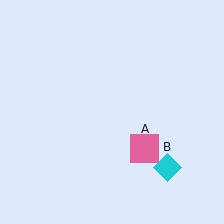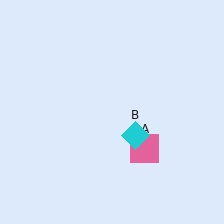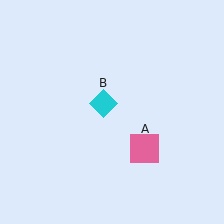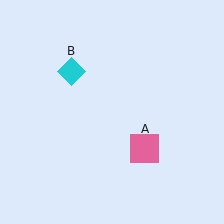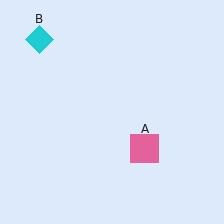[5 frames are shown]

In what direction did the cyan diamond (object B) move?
The cyan diamond (object B) moved up and to the left.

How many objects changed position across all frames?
1 object changed position: cyan diamond (object B).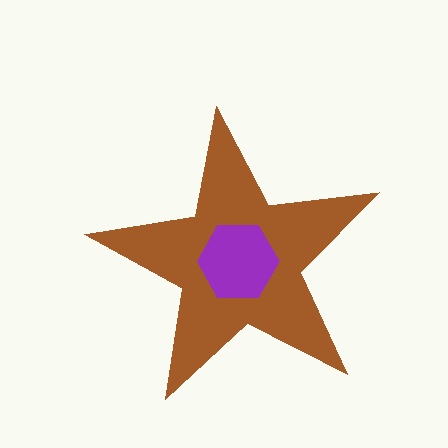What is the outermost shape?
The brown star.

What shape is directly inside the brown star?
The purple hexagon.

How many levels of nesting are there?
2.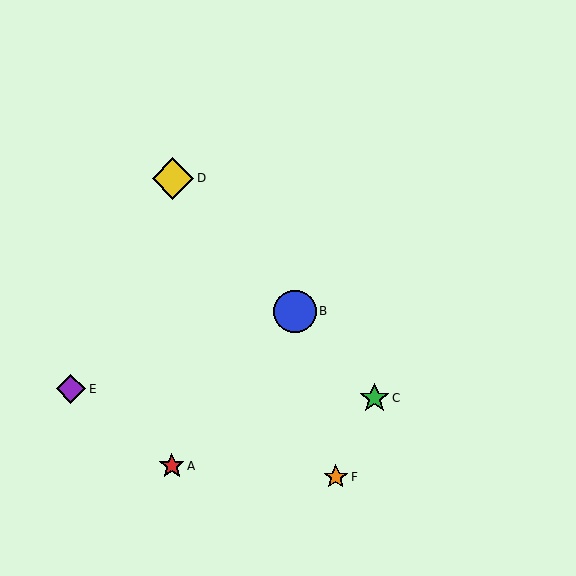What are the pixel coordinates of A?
Object A is at (172, 466).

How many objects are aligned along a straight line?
3 objects (B, C, D) are aligned along a straight line.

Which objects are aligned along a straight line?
Objects B, C, D are aligned along a straight line.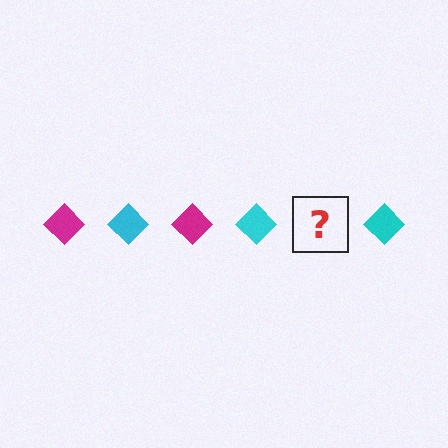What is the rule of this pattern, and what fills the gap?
The rule is that the pattern cycles through magenta, cyan diamonds. The gap should be filled with a magenta diamond.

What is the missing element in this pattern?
The missing element is a magenta diamond.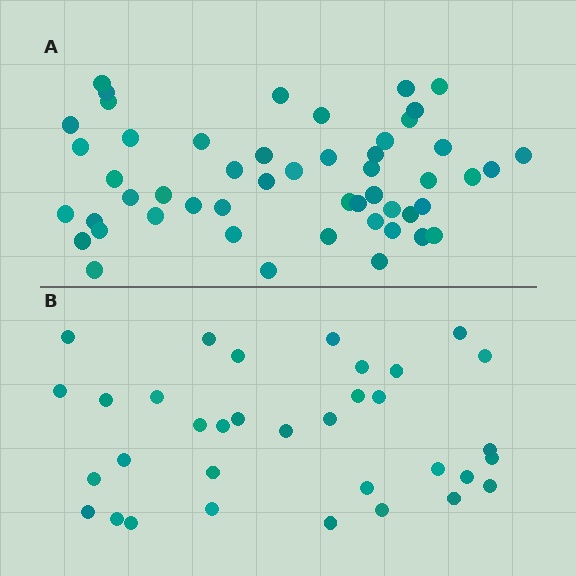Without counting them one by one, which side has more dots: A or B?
Region A (the top region) has more dots.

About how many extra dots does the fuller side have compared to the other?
Region A has approximately 15 more dots than region B.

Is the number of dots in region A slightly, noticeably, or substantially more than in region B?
Region A has substantially more. The ratio is roughly 1.5 to 1.